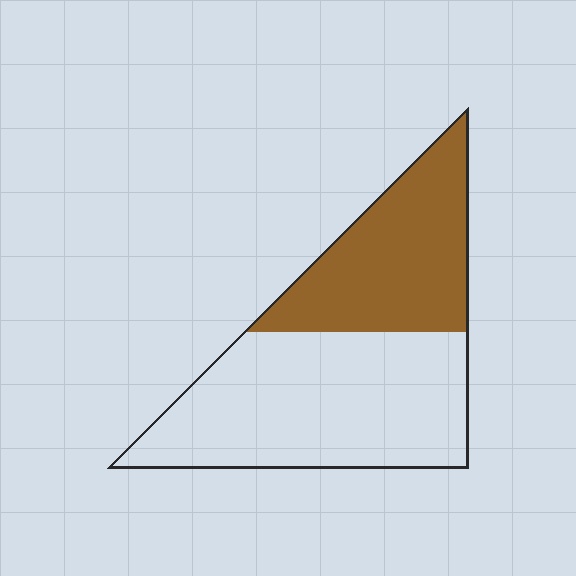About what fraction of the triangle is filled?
About three eighths (3/8).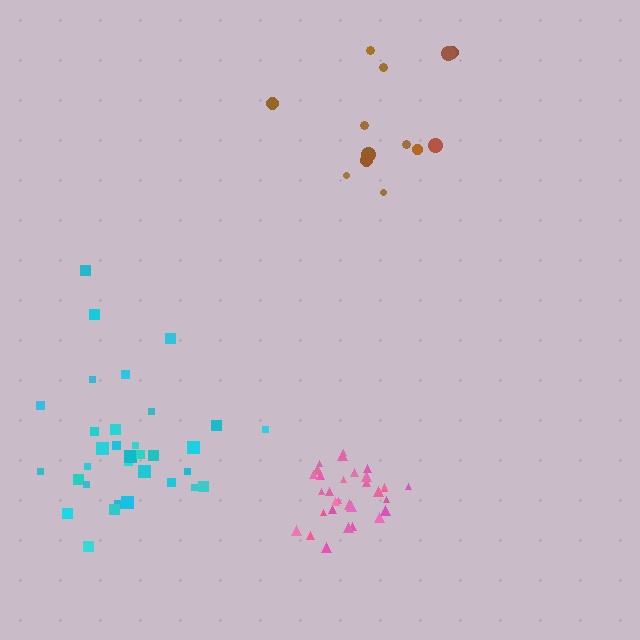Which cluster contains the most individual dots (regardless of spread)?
Cyan (33).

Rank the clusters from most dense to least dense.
pink, cyan, brown.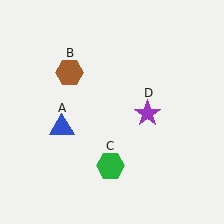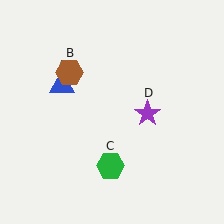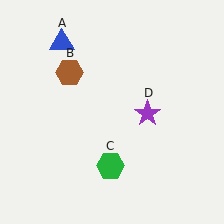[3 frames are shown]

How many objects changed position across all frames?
1 object changed position: blue triangle (object A).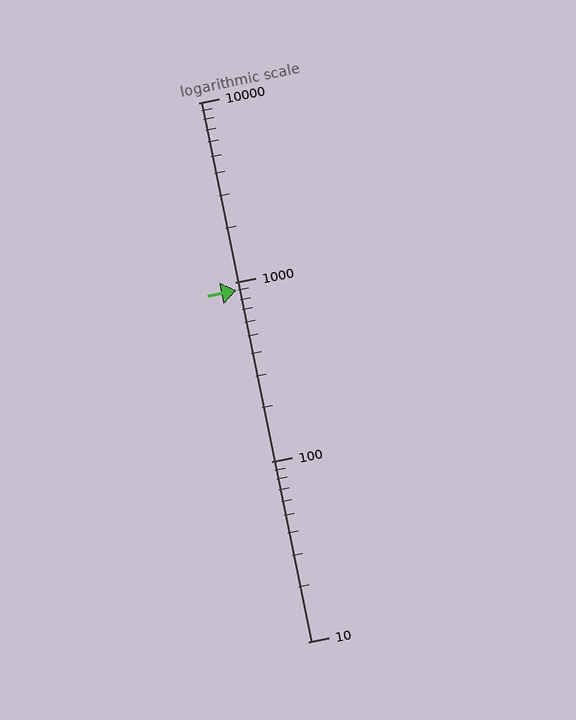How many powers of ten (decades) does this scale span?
The scale spans 3 decades, from 10 to 10000.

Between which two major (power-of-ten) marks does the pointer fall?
The pointer is between 100 and 1000.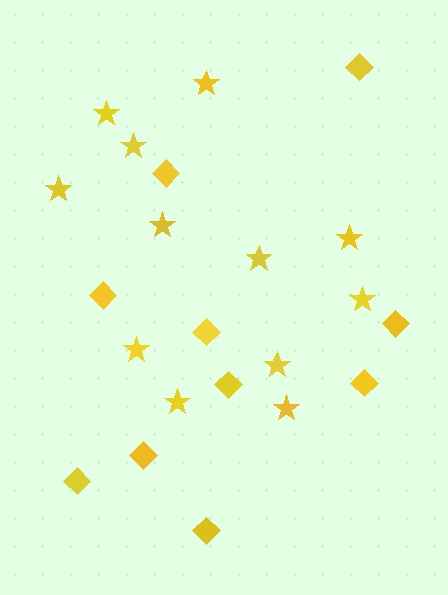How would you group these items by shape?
There are 2 groups: one group of diamonds (10) and one group of stars (12).